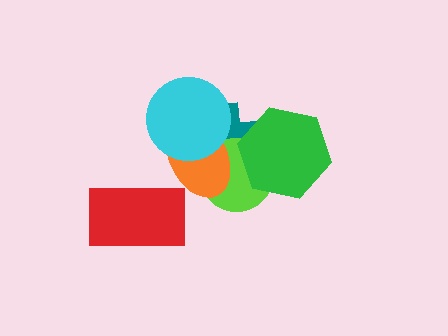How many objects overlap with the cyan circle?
2 objects overlap with the cyan circle.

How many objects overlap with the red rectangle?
0 objects overlap with the red rectangle.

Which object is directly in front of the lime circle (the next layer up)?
The orange ellipse is directly in front of the lime circle.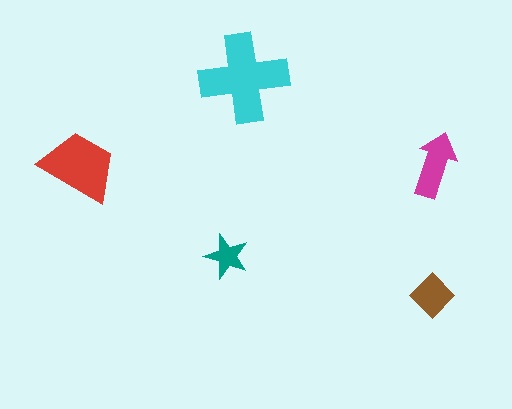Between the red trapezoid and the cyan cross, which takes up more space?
The cyan cross.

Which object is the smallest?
The teal star.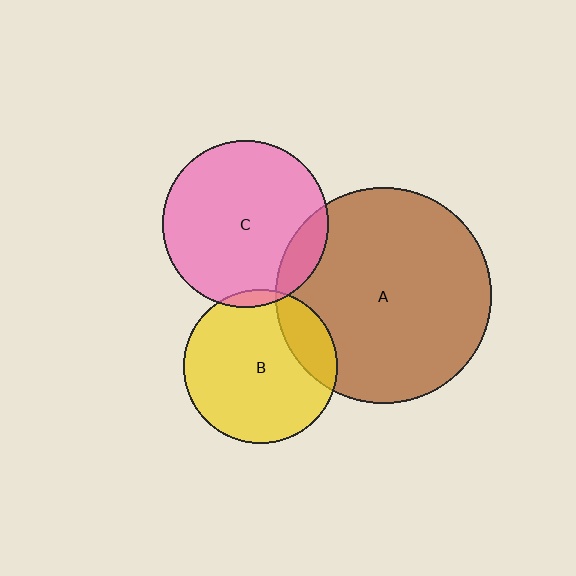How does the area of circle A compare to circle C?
Approximately 1.7 times.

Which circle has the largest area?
Circle A (brown).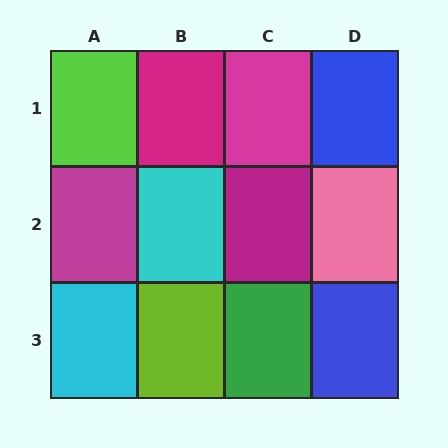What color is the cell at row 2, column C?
Magenta.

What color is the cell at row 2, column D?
Pink.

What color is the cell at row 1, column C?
Magenta.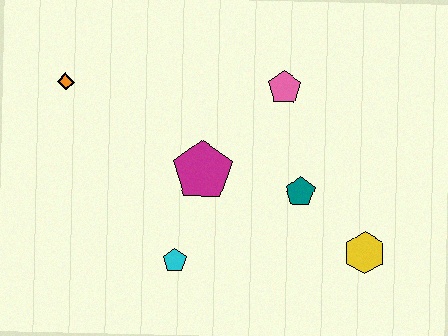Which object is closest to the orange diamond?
The magenta pentagon is closest to the orange diamond.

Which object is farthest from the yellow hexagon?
The orange diamond is farthest from the yellow hexagon.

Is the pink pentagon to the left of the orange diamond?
No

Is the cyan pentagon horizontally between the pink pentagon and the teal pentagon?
No